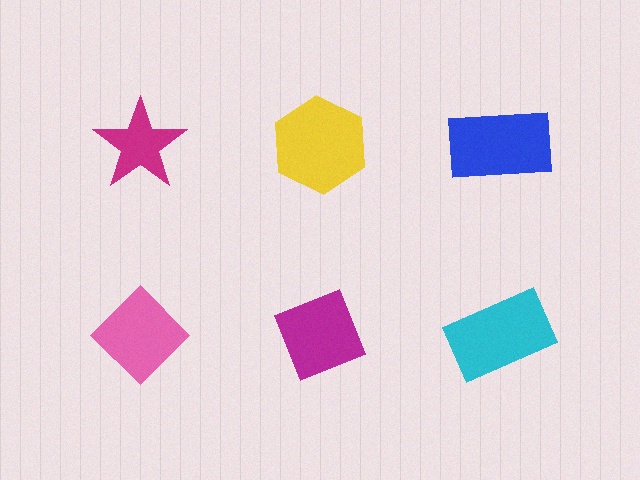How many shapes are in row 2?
3 shapes.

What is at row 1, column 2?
A yellow hexagon.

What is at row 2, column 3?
A cyan rectangle.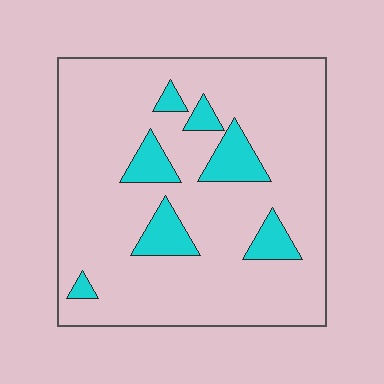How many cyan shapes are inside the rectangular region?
7.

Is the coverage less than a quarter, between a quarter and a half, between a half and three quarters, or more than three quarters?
Less than a quarter.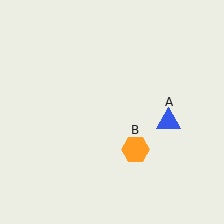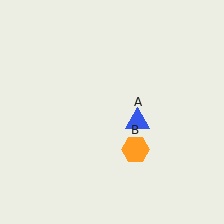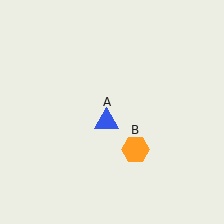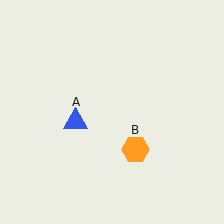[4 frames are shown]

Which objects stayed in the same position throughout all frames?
Orange hexagon (object B) remained stationary.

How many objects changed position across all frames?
1 object changed position: blue triangle (object A).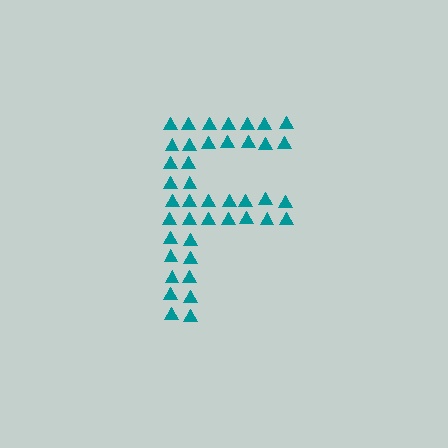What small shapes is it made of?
It is made of small triangles.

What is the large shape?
The large shape is the letter F.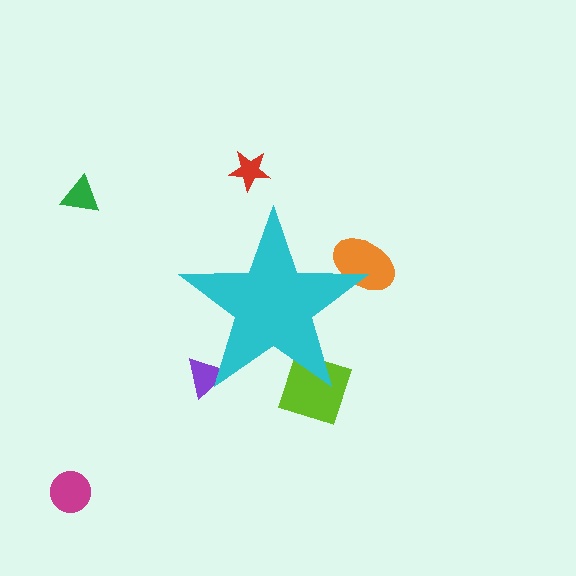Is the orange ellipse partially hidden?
Yes, the orange ellipse is partially hidden behind the cyan star.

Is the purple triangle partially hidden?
Yes, the purple triangle is partially hidden behind the cyan star.